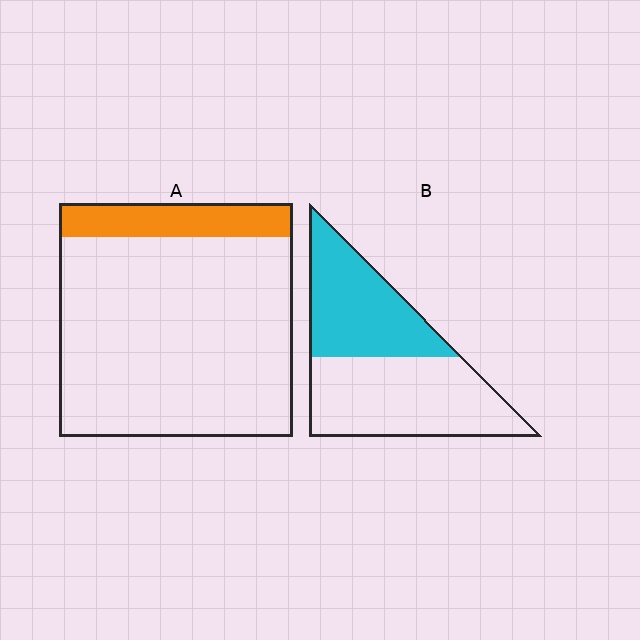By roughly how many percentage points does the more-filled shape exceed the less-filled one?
By roughly 30 percentage points (B over A).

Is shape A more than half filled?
No.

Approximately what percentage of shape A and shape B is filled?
A is approximately 15% and B is approximately 45%.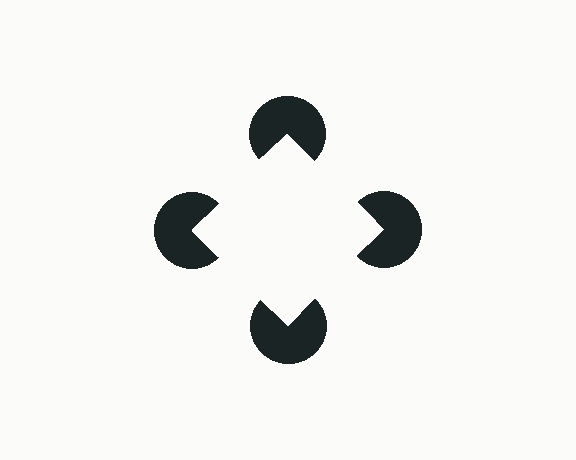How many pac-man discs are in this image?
There are 4 — one at each vertex of the illusory square.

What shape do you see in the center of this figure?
An illusory square — its edges are inferred from the aligned wedge cuts in the pac-man discs, not physically drawn.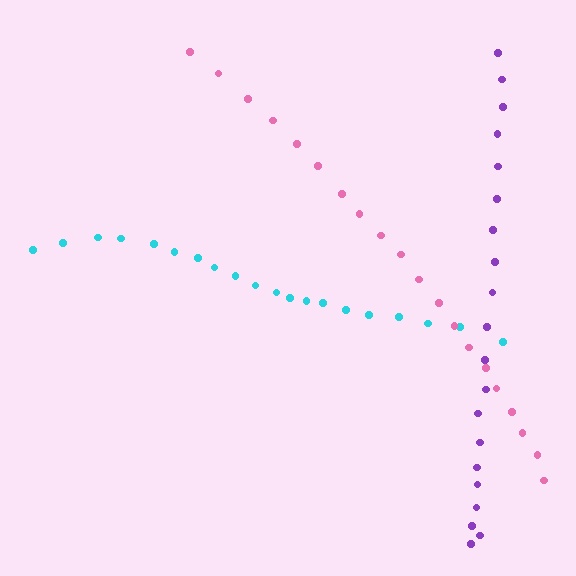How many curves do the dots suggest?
There are 3 distinct paths.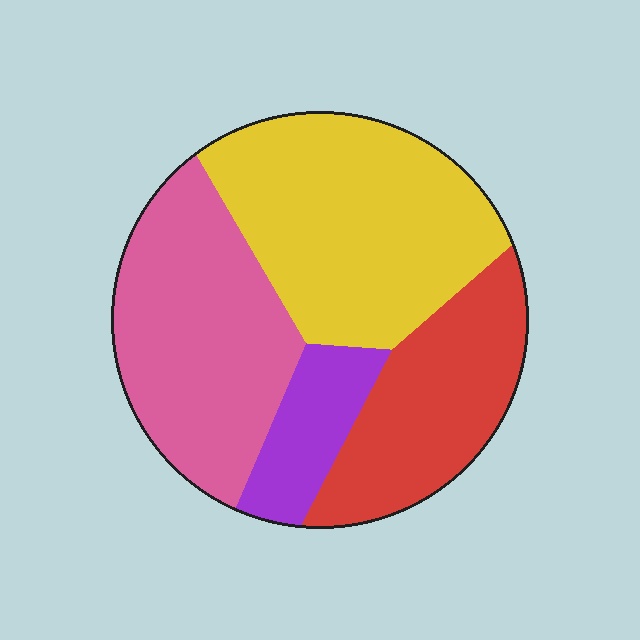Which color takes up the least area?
Purple, at roughly 10%.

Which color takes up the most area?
Yellow, at roughly 35%.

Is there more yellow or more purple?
Yellow.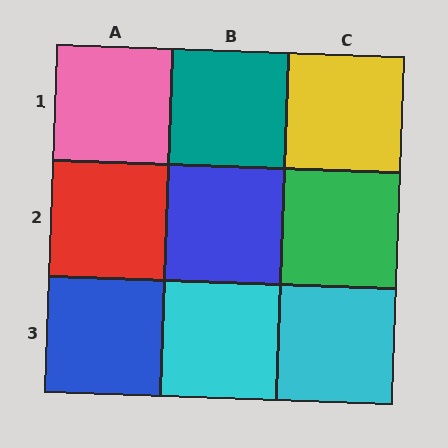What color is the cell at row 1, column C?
Yellow.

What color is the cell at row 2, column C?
Green.